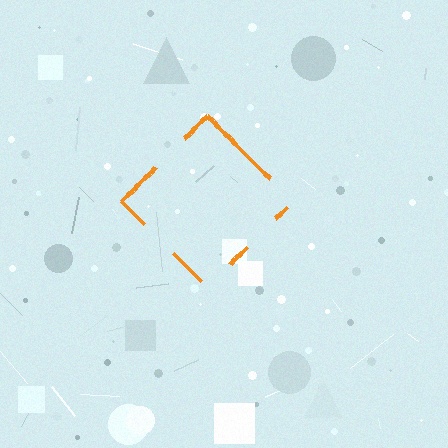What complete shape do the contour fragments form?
The contour fragments form a diamond.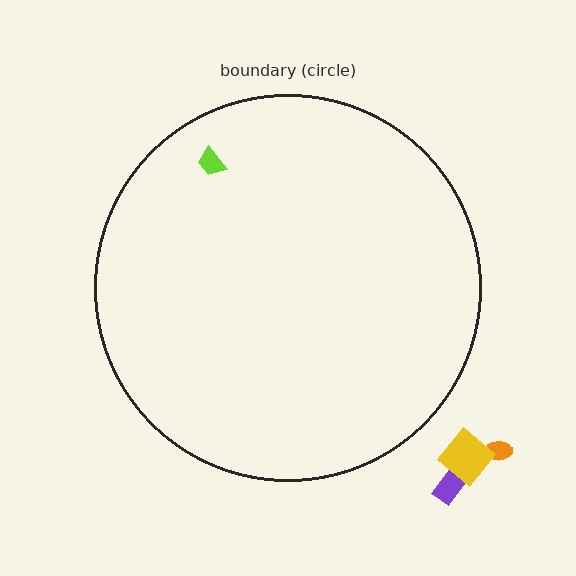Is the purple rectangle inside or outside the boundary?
Outside.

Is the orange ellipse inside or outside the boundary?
Outside.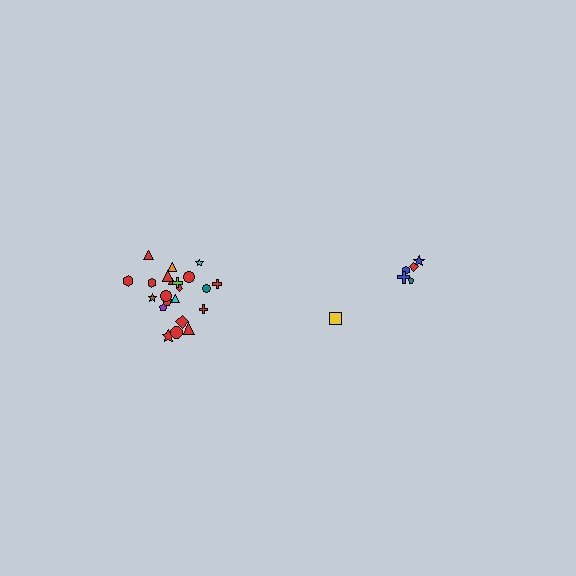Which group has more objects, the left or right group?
The left group.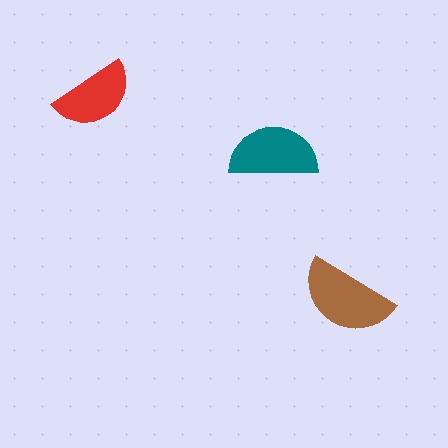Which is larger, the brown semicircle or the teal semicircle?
The brown one.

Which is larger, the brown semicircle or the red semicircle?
The brown one.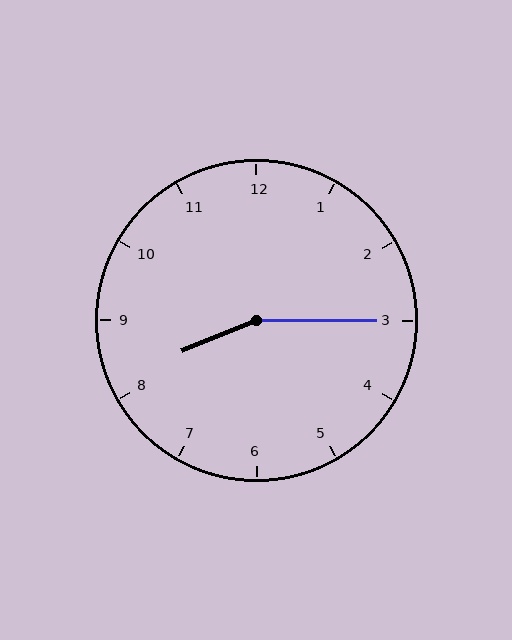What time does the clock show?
8:15.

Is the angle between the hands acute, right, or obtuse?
It is obtuse.